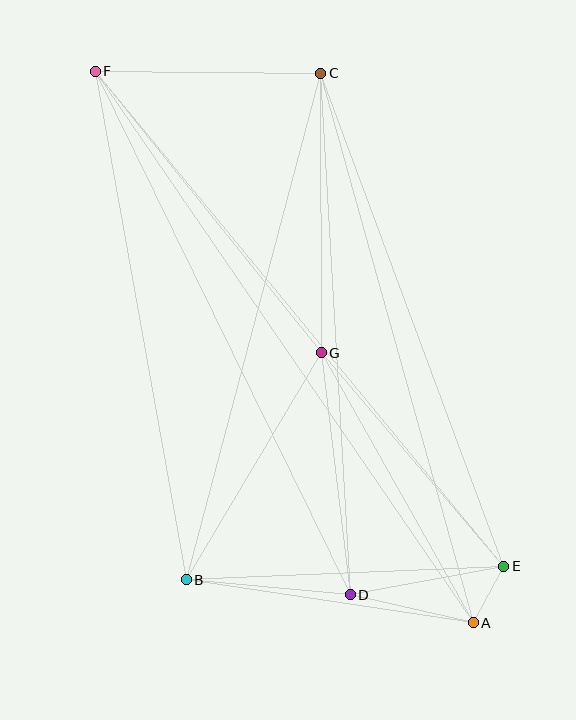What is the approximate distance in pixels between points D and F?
The distance between D and F is approximately 582 pixels.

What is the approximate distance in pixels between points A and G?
The distance between A and G is approximately 310 pixels.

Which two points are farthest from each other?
Points A and F are farthest from each other.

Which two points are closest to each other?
Points A and E are closest to each other.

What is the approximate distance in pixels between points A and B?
The distance between A and B is approximately 291 pixels.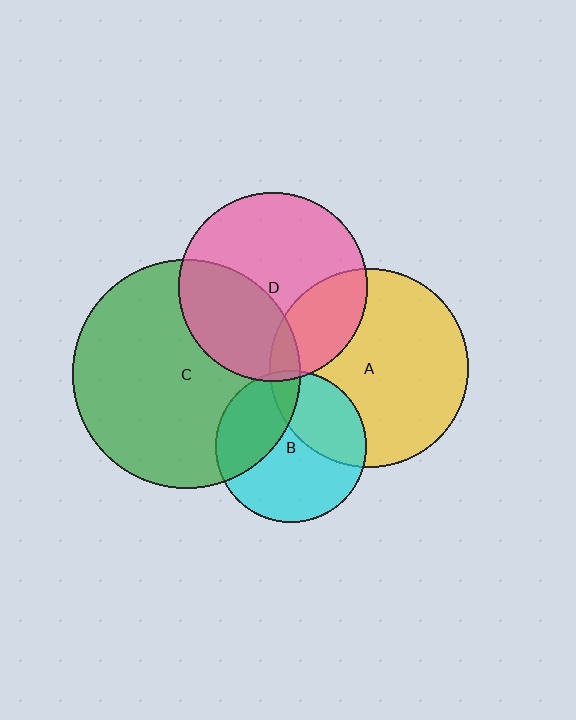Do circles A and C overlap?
Yes.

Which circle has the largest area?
Circle C (green).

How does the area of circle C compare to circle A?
Approximately 1.3 times.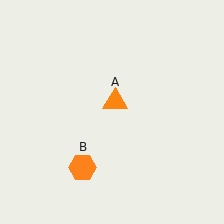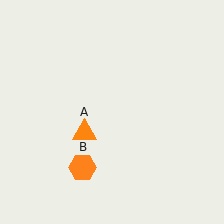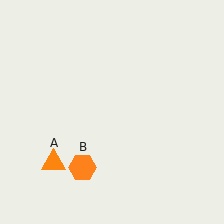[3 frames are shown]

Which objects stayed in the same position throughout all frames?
Orange hexagon (object B) remained stationary.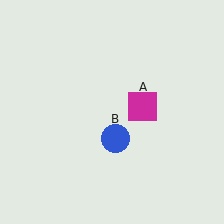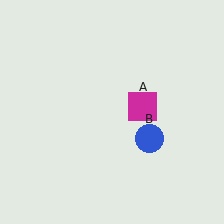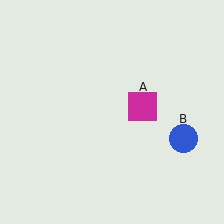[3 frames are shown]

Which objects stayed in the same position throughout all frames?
Magenta square (object A) remained stationary.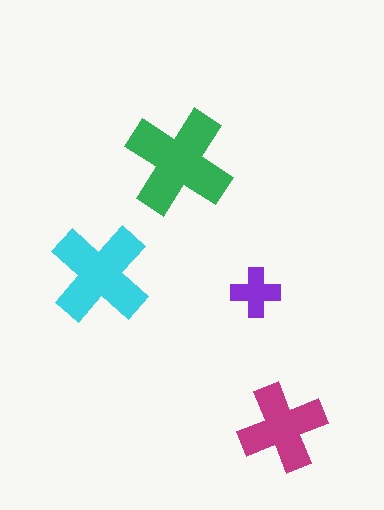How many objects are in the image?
There are 4 objects in the image.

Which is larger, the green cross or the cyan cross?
The green one.